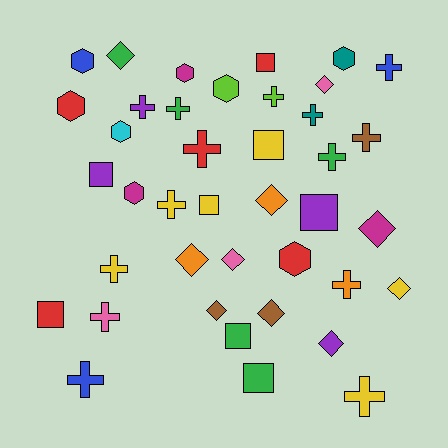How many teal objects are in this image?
There are 2 teal objects.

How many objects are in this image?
There are 40 objects.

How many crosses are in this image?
There are 14 crosses.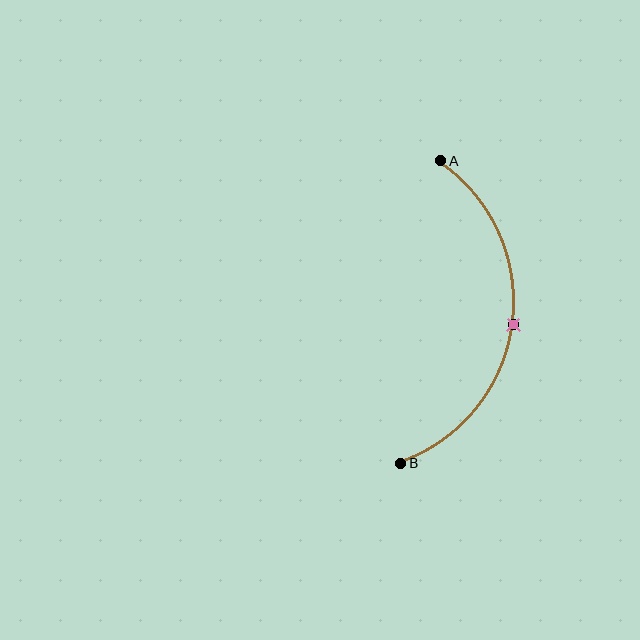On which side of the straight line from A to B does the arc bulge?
The arc bulges to the right of the straight line connecting A and B.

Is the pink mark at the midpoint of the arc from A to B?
Yes. The pink mark lies on the arc at equal arc-length from both A and B — it is the arc midpoint.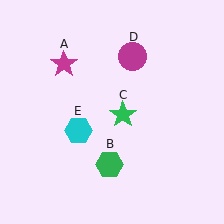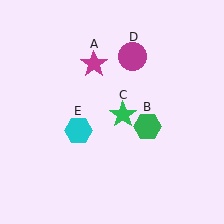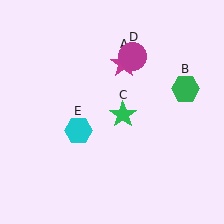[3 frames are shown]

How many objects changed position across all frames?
2 objects changed position: magenta star (object A), green hexagon (object B).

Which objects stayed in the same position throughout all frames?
Green star (object C) and magenta circle (object D) and cyan hexagon (object E) remained stationary.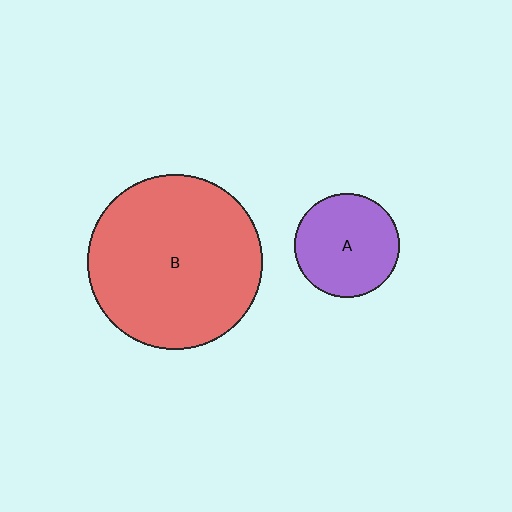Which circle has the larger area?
Circle B (red).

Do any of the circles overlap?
No, none of the circles overlap.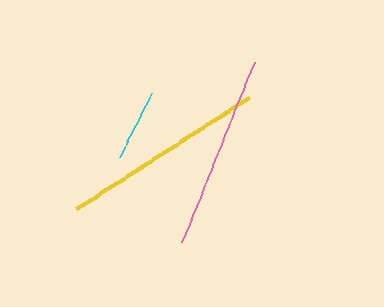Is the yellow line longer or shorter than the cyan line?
The yellow line is longer than the cyan line.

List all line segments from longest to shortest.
From longest to shortest: yellow, pink, cyan.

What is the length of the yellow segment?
The yellow segment is approximately 207 pixels long.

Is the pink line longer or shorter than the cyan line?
The pink line is longer than the cyan line.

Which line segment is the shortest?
The cyan line is the shortest at approximately 71 pixels.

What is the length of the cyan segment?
The cyan segment is approximately 71 pixels long.